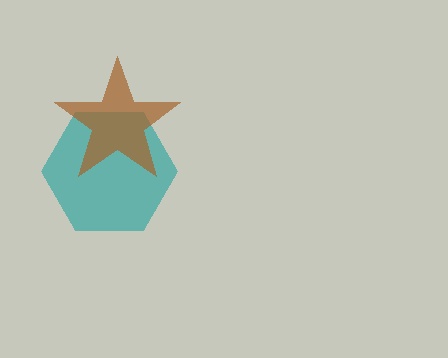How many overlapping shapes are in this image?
There are 2 overlapping shapes in the image.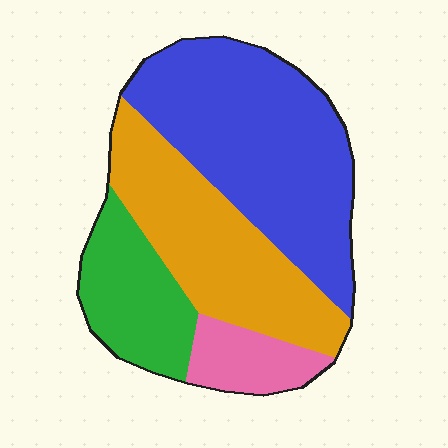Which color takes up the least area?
Pink, at roughly 10%.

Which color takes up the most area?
Blue, at roughly 45%.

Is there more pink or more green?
Green.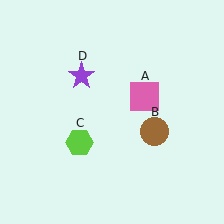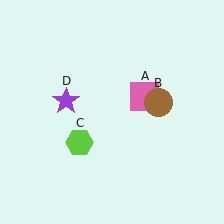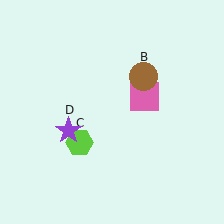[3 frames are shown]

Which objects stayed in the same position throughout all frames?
Pink square (object A) and lime hexagon (object C) remained stationary.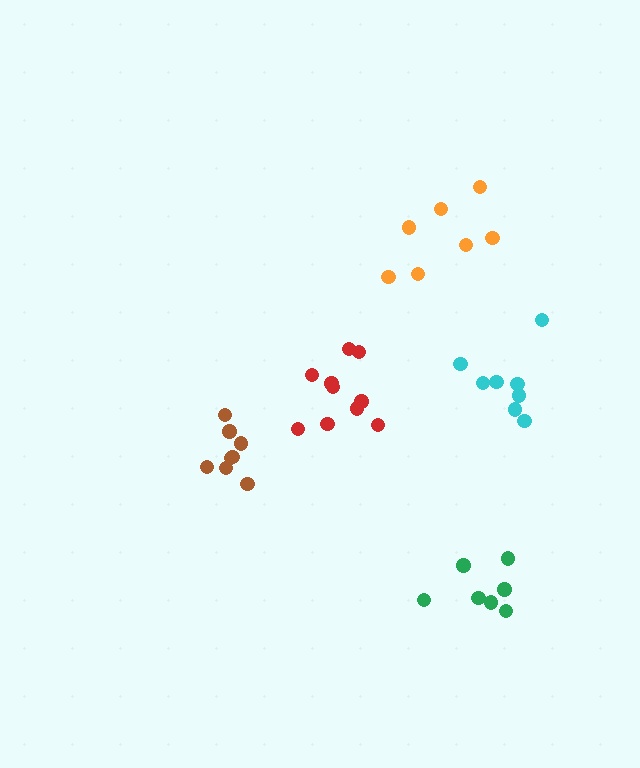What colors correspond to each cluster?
The clusters are colored: cyan, brown, red, green, orange.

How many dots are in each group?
Group 1: 8 dots, Group 2: 8 dots, Group 3: 10 dots, Group 4: 7 dots, Group 5: 7 dots (40 total).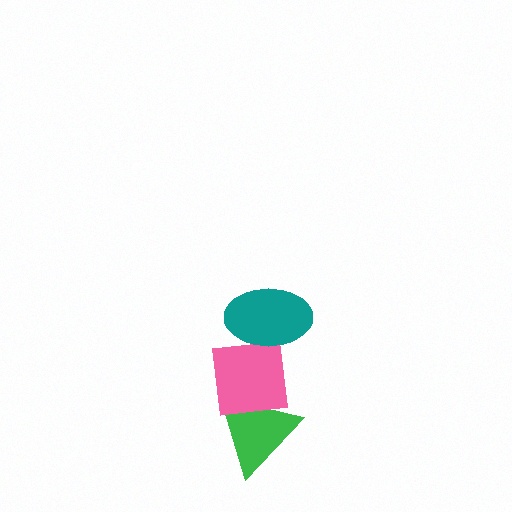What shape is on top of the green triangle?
The pink square is on top of the green triangle.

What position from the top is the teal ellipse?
The teal ellipse is 1st from the top.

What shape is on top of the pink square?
The teal ellipse is on top of the pink square.